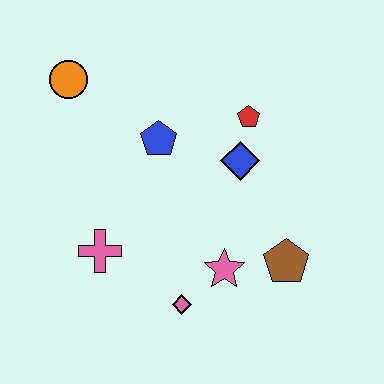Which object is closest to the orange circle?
The blue pentagon is closest to the orange circle.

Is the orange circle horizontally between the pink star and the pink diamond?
No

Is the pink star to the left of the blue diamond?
Yes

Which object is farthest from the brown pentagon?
The orange circle is farthest from the brown pentagon.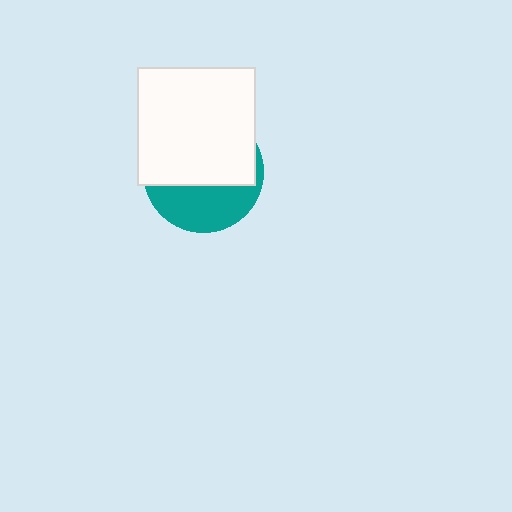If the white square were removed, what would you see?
You would see the complete teal circle.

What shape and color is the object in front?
The object in front is a white square.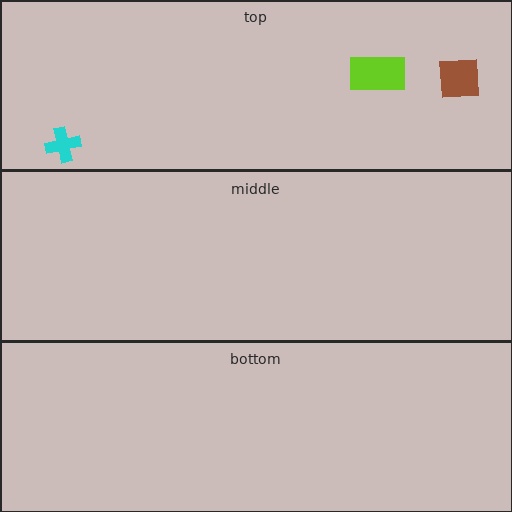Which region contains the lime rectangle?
The top region.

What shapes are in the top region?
The brown square, the cyan cross, the lime rectangle.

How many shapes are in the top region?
3.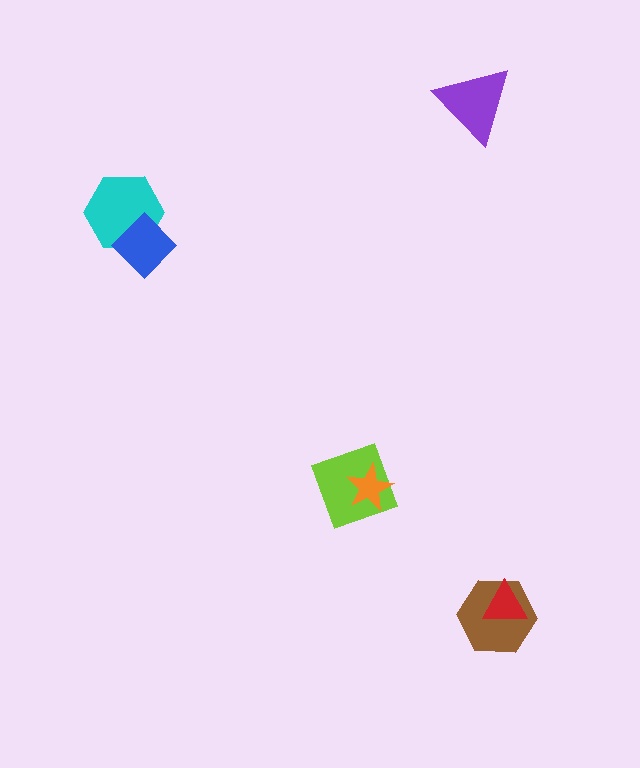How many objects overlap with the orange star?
1 object overlaps with the orange star.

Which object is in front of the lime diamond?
The orange star is in front of the lime diamond.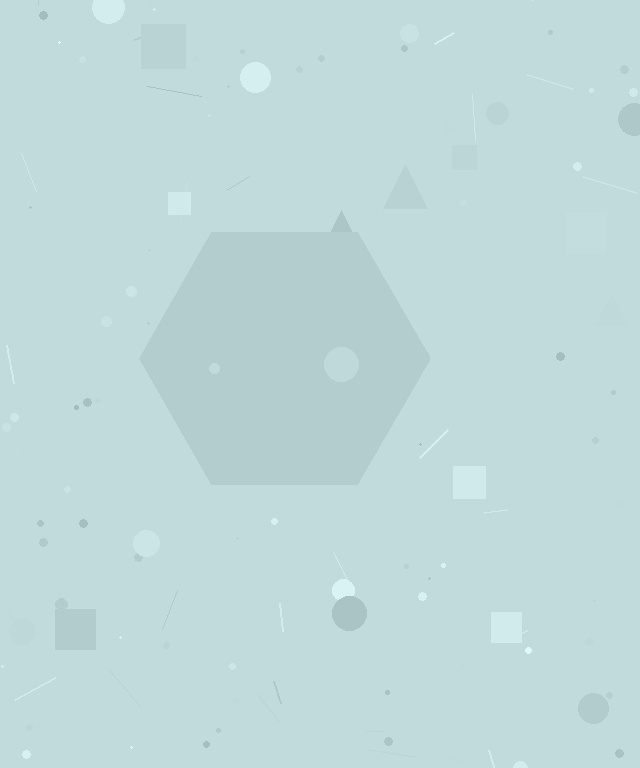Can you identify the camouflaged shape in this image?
The camouflaged shape is a hexagon.